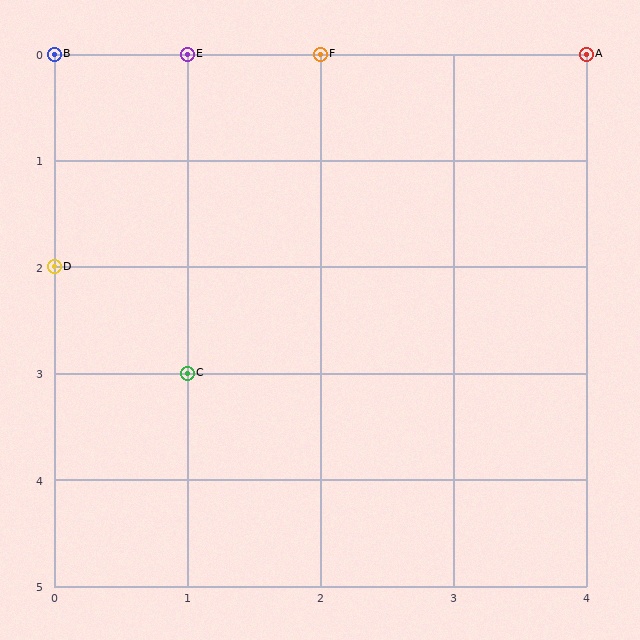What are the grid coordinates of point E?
Point E is at grid coordinates (1, 0).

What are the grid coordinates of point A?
Point A is at grid coordinates (4, 0).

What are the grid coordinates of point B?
Point B is at grid coordinates (0, 0).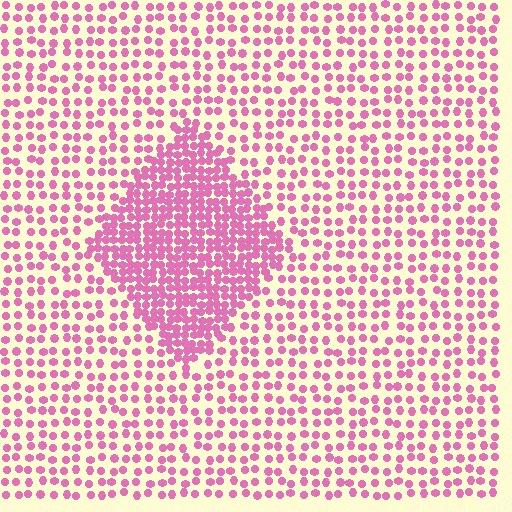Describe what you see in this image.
The image contains small pink elements arranged at two different densities. A diamond-shaped region is visible where the elements are more densely packed than the surrounding area.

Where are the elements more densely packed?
The elements are more densely packed inside the diamond boundary.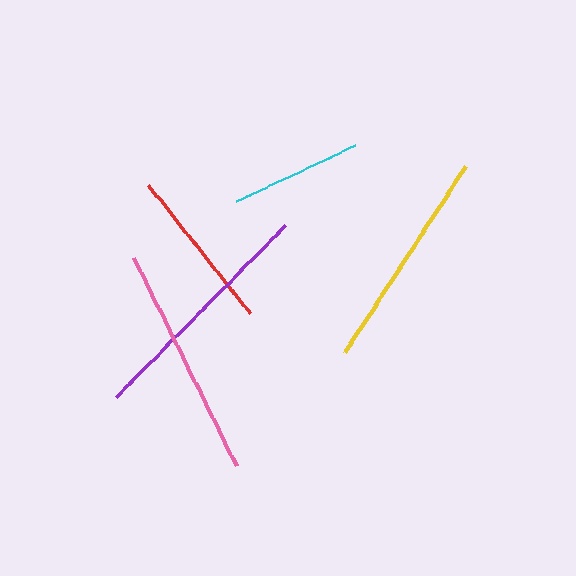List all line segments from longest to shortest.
From longest to shortest: purple, pink, yellow, red, cyan.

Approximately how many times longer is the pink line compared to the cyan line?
The pink line is approximately 1.8 times the length of the cyan line.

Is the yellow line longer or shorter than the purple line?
The purple line is longer than the yellow line.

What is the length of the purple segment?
The purple segment is approximately 241 pixels long.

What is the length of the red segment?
The red segment is approximately 164 pixels long.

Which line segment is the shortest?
The cyan line is the shortest at approximately 132 pixels.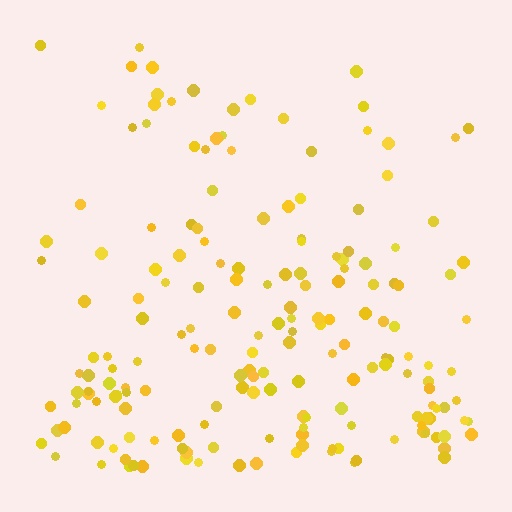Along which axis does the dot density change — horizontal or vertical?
Vertical.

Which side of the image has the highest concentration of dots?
The bottom.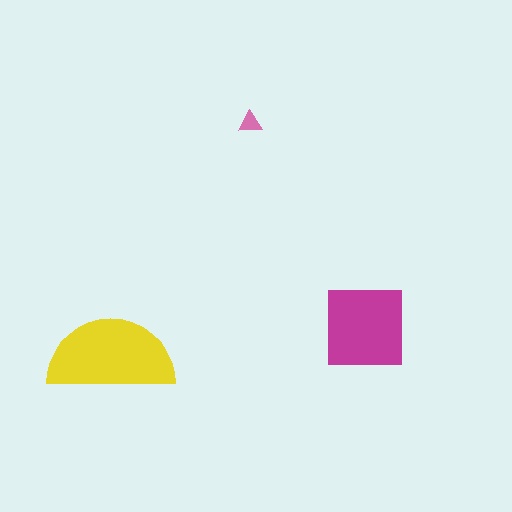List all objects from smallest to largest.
The pink triangle, the magenta square, the yellow semicircle.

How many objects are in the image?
There are 3 objects in the image.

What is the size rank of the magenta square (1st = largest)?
2nd.